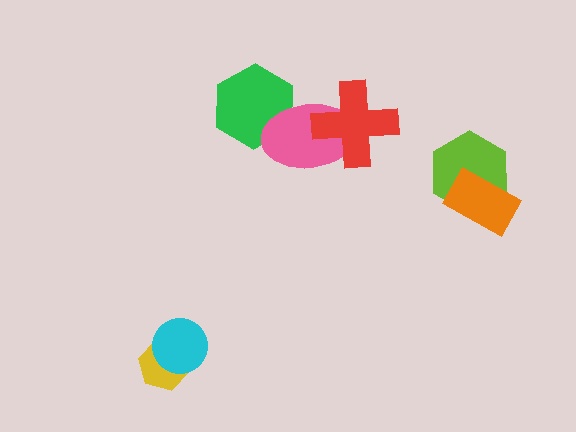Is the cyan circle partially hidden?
No, no other shape covers it.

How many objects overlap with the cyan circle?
1 object overlaps with the cyan circle.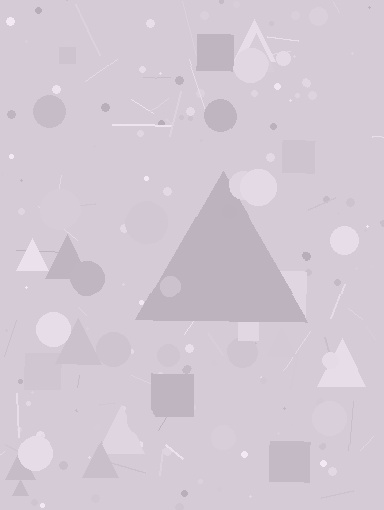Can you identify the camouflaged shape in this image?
The camouflaged shape is a triangle.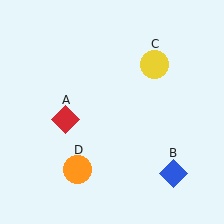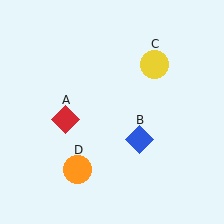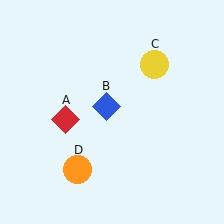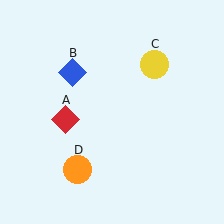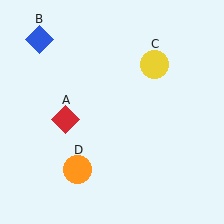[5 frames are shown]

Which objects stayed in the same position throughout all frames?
Red diamond (object A) and yellow circle (object C) and orange circle (object D) remained stationary.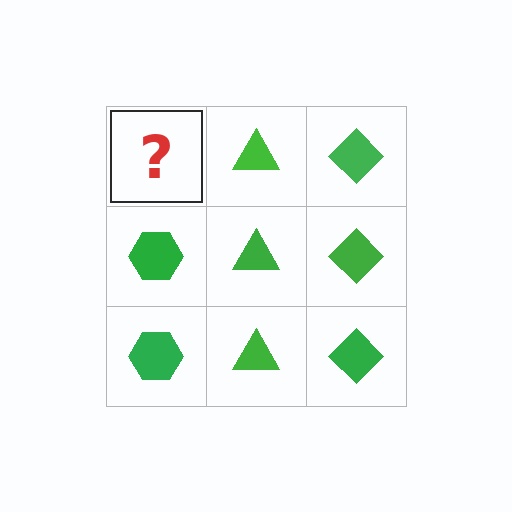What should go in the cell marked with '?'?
The missing cell should contain a green hexagon.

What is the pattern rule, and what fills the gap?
The rule is that each column has a consistent shape. The gap should be filled with a green hexagon.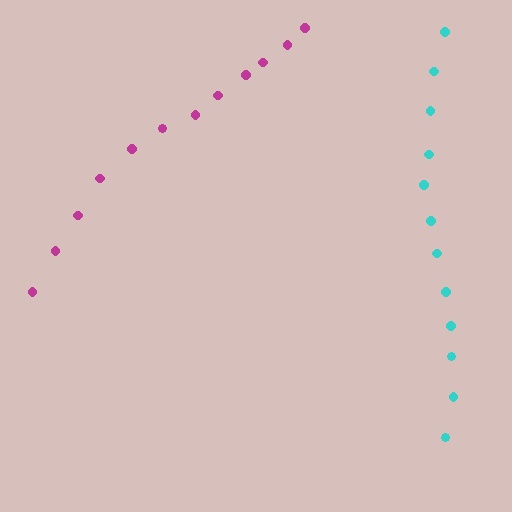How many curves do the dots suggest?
There are 2 distinct paths.